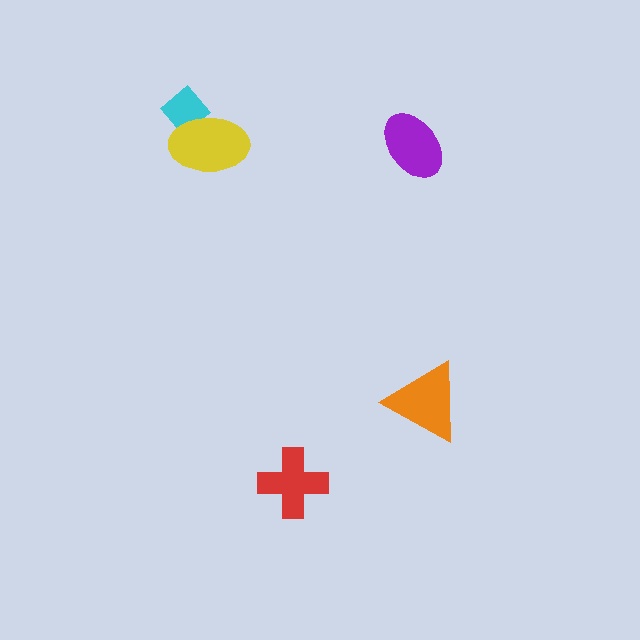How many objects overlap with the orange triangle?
0 objects overlap with the orange triangle.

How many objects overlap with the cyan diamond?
1 object overlaps with the cyan diamond.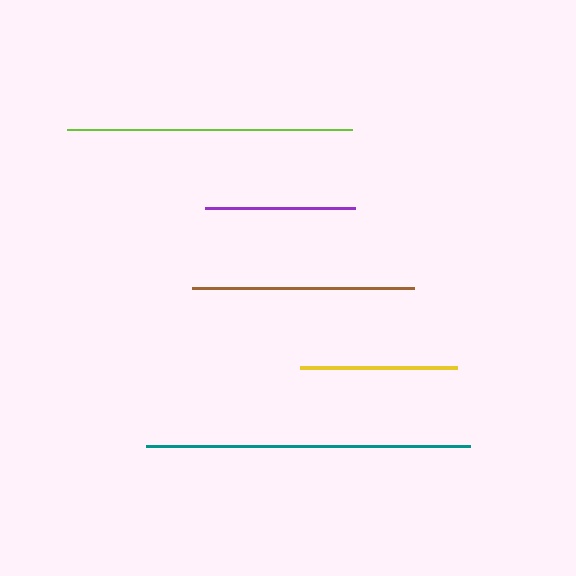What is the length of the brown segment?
The brown segment is approximately 222 pixels long.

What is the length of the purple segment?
The purple segment is approximately 150 pixels long.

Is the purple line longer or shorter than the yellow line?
The yellow line is longer than the purple line.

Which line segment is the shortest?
The purple line is the shortest at approximately 150 pixels.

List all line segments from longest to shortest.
From longest to shortest: teal, lime, brown, yellow, purple.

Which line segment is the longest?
The teal line is the longest at approximately 324 pixels.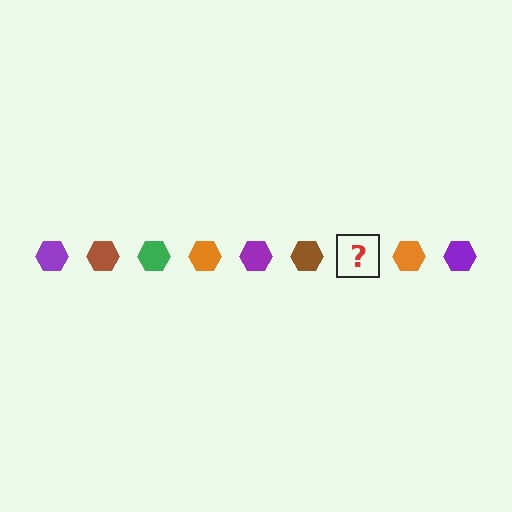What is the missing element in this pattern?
The missing element is a green hexagon.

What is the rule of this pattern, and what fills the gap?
The rule is that the pattern cycles through purple, brown, green, orange hexagons. The gap should be filled with a green hexagon.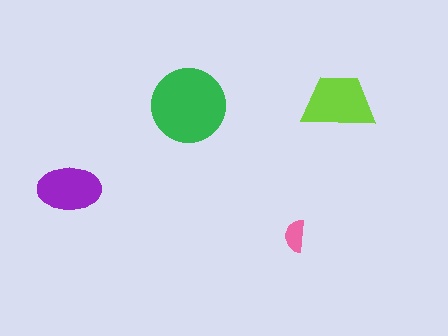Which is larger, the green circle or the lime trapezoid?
The green circle.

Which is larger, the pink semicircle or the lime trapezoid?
The lime trapezoid.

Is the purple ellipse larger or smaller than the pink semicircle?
Larger.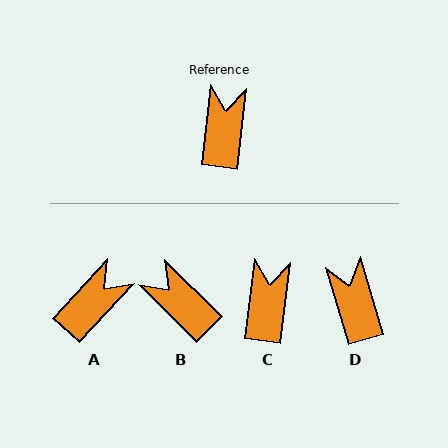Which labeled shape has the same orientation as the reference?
C.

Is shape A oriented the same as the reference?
No, it is off by about 36 degrees.